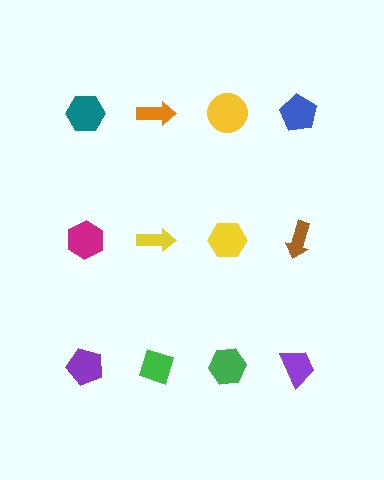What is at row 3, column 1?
A purple pentagon.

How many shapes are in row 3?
4 shapes.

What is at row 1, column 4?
A blue pentagon.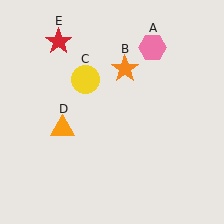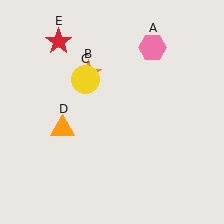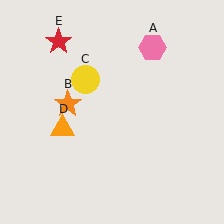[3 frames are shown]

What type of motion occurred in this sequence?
The orange star (object B) rotated counterclockwise around the center of the scene.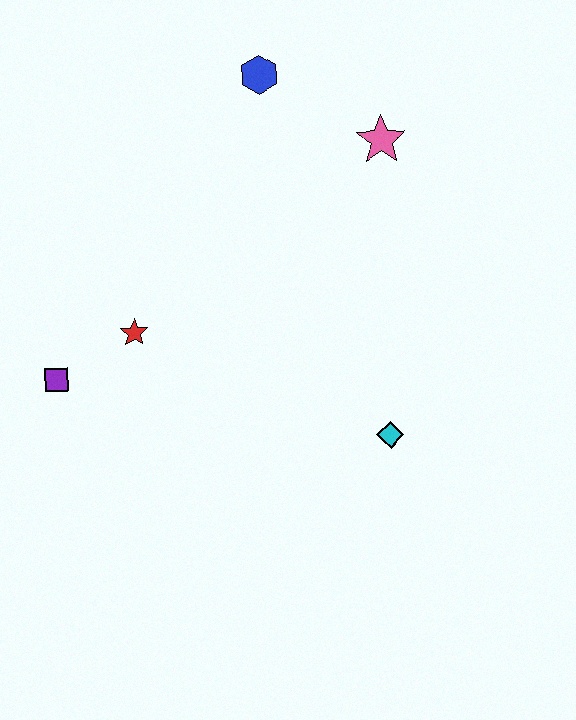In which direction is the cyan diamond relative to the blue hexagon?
The cyan diamond is below the blue hexagon.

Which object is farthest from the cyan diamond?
The blue hexagon is farthest from the cyan diamond.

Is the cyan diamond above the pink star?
No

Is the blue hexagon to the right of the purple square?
Yes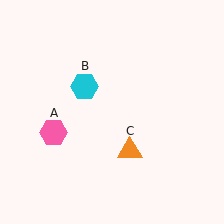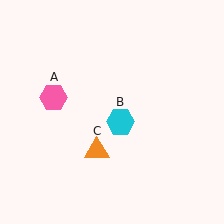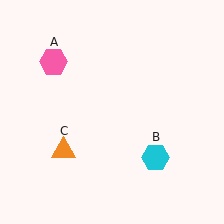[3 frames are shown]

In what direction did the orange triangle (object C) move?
The orange triangle (object C) moved left.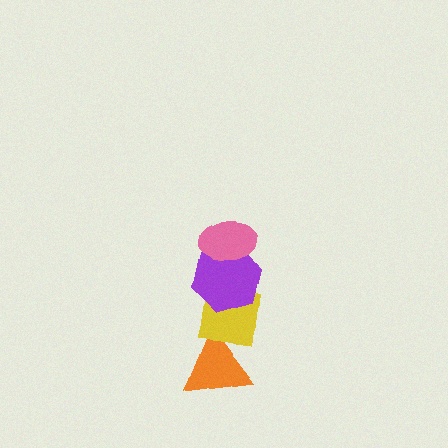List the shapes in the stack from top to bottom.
From top to bottom: the pink ellipse, the purple hexagon, the yellow square, the orange triangle.